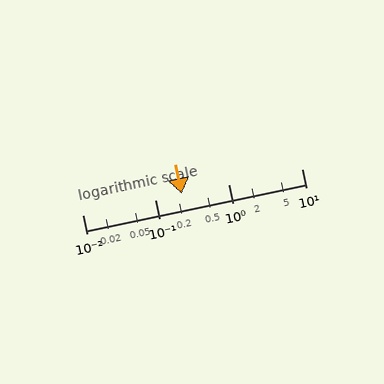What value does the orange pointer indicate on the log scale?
The pointer indicates approximately 0.23.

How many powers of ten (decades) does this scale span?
The scale spans 3 decades, from 0.01 to 10.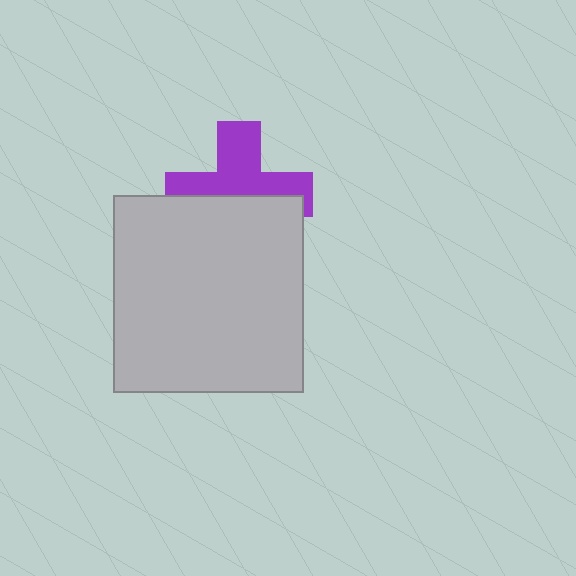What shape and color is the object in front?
The object in front is a light gray rectangle.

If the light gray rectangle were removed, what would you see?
You would see the complete purple cross.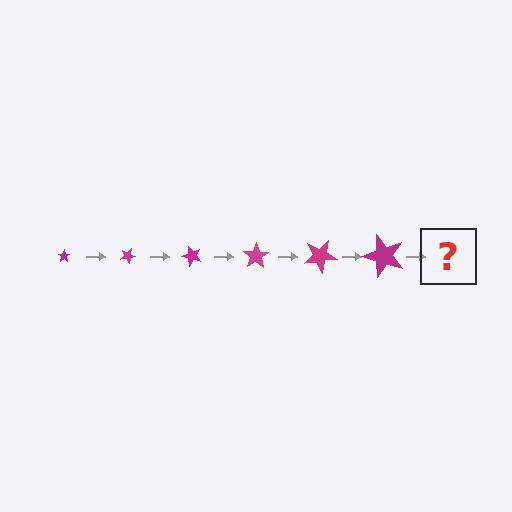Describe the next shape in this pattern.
It should be a star, larger than the previous one and rotated 150 degrees from the start.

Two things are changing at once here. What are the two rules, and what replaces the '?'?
The two rules are that the star grows larger each step and it rotates 25 degrees each step. The '?' should be a star, larger than the previous one and rotated 150 degrees from the start.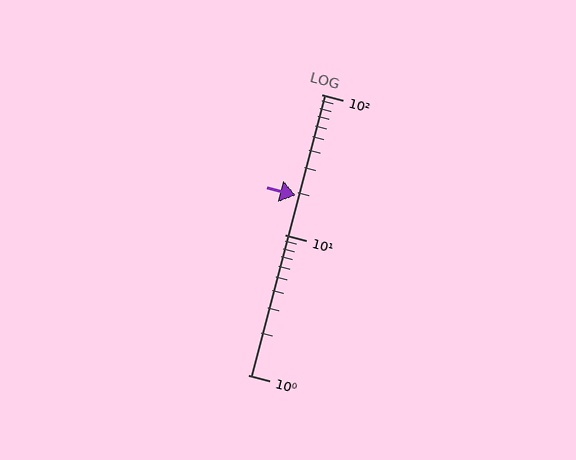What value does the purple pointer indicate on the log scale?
The pointer indicates approximately 19.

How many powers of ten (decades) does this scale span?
The scale spans 2 decades, from 1 to 100.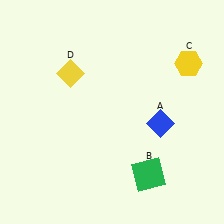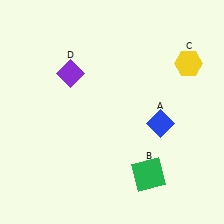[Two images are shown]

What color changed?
The diamond (D) changed from yellow in Image 1 to purple in Image 2.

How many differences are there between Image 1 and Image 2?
There is 1 difference between the two images.